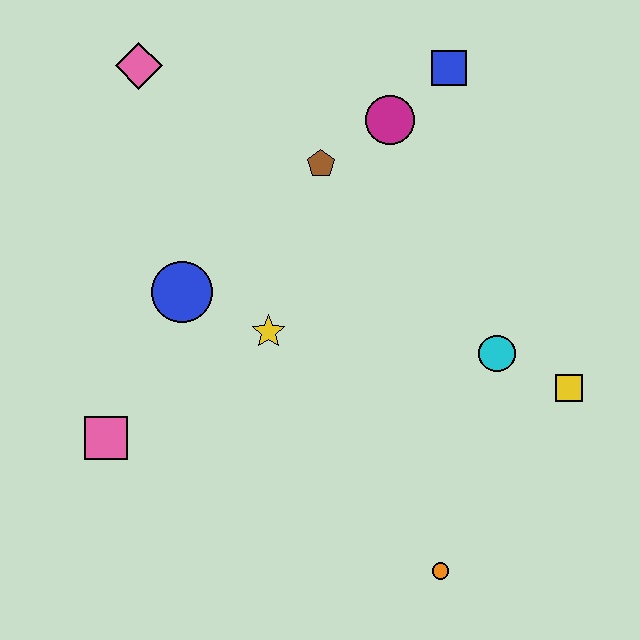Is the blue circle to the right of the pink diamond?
Yes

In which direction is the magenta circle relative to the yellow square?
The magenta circle is above the yellow square.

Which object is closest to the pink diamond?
The brown pentagon is closest to the pink diamond.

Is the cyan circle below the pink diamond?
Yes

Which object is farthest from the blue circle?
The yellow square is farthest from the blue circle.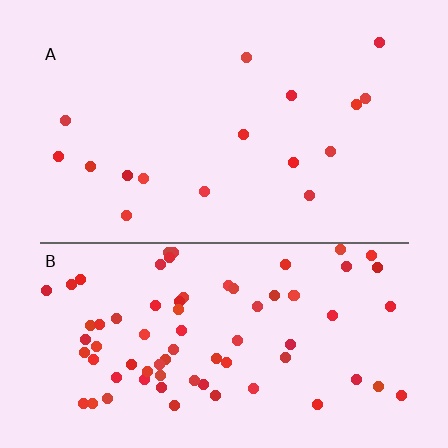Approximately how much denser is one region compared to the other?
Approximately 4.5× — region B over region A.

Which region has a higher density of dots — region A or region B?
B (the bottom).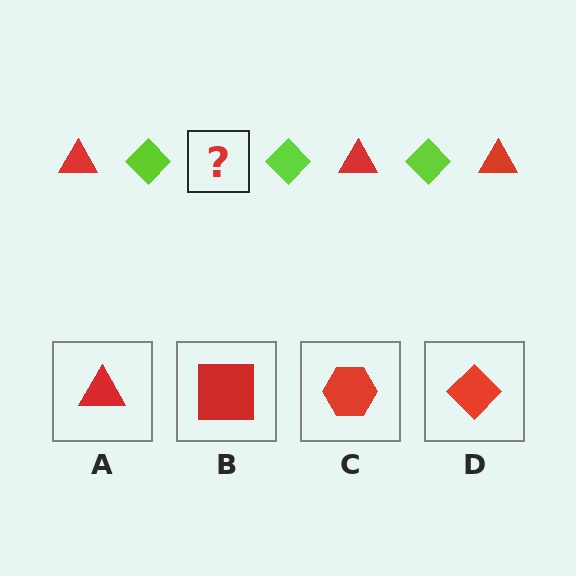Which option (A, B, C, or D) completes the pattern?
A.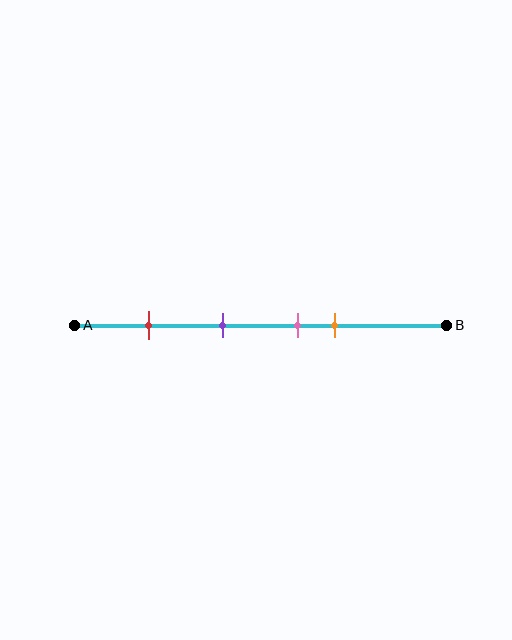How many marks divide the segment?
There are 4 marks dividing the segment.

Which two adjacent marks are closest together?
The pink and orange marks are the closest adjacent pair.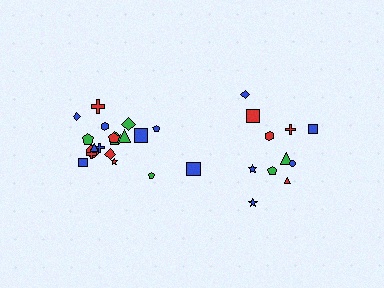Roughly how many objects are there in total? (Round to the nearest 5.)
Roughly 30 objects in total.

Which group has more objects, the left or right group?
The left group.